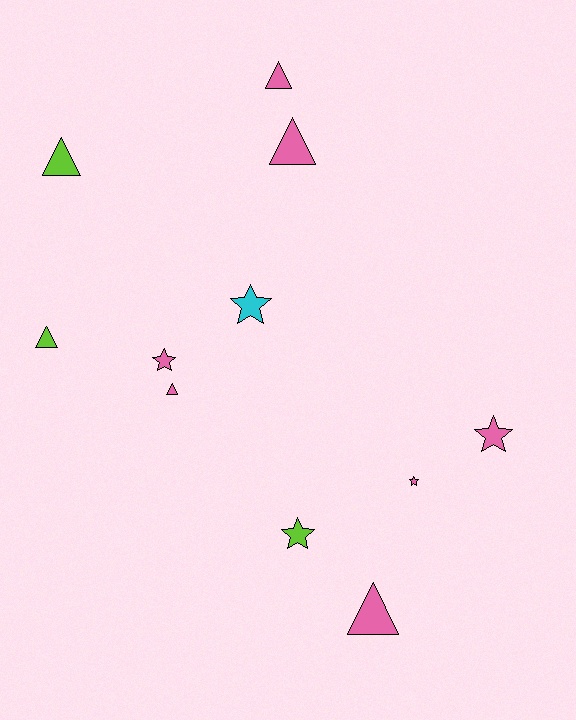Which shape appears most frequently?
Triangle, with 6 objects.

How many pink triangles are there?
There are 4 pink triangles.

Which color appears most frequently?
Pink, with 7 objects.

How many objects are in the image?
There are 11 objects.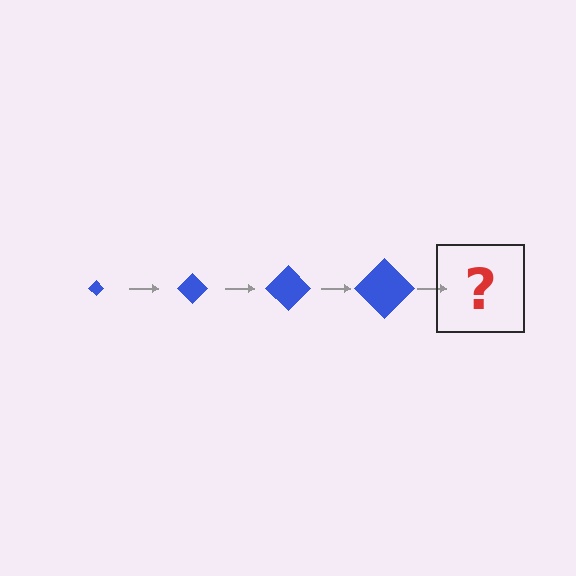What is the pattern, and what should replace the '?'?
The pattern is that the diamond gets progressively larger each step. The '?' should be a blue diamond, larger than the previous one.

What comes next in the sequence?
The next element should be a blue diamond, larger than the previous one.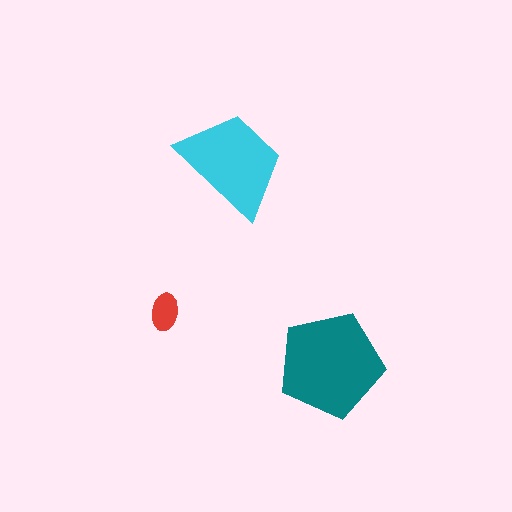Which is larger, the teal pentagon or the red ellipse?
The teal pentagon.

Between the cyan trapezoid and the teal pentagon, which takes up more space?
The teal pentagon.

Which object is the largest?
The teal pentagon.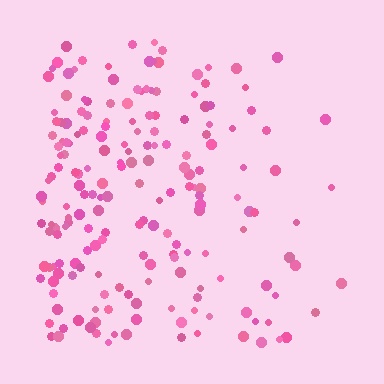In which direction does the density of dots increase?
From right to left, with the left side densest.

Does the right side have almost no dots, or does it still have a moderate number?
Still a moderate number, just noticeably fewer than the left.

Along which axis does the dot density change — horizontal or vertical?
Horizontal.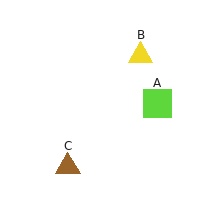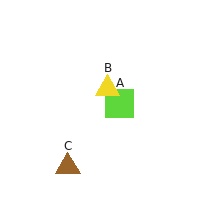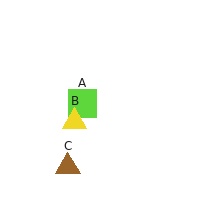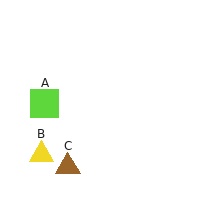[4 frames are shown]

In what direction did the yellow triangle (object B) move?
The yellow triangle (object B) moved down and to the left.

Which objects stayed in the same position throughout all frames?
Brown triangle (object C) remained stationary.